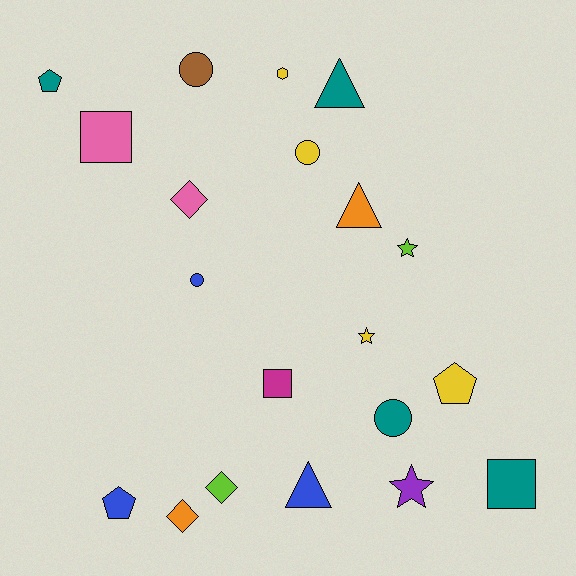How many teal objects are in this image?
There are 4 teal objects.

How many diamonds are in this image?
There are 3 diamonds.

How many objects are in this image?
There are 20 objects.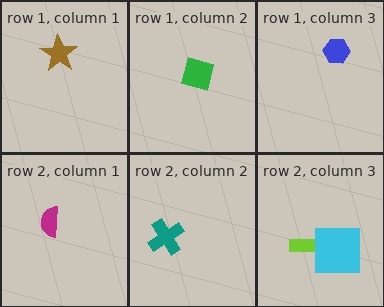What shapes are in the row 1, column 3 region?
The blue hexagon.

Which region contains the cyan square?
The row 2, column 3 region.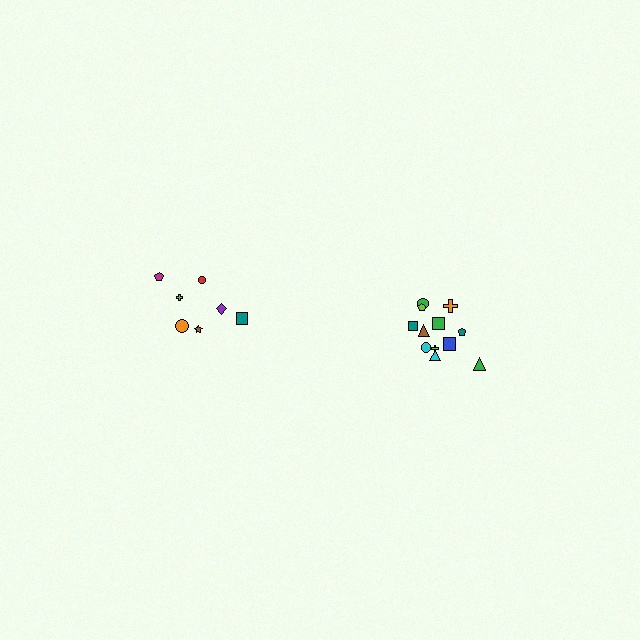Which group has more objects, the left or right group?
The right group.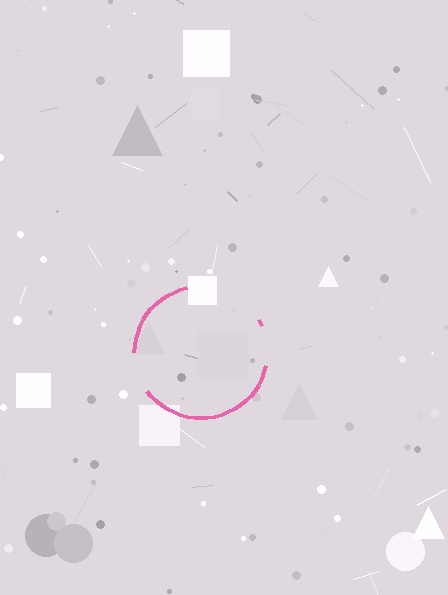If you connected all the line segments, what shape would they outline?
They would outline a circle.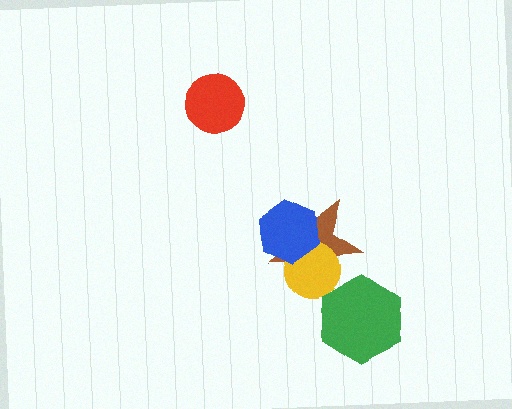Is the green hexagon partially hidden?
No, no other shape covers it.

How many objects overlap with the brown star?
2 objects overlap with the brown star.